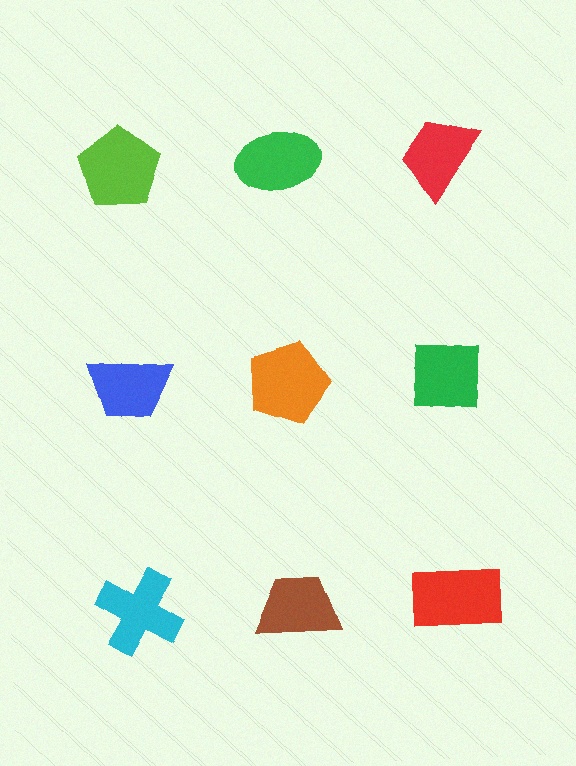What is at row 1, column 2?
A green ellipse.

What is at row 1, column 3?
A red trapezoid.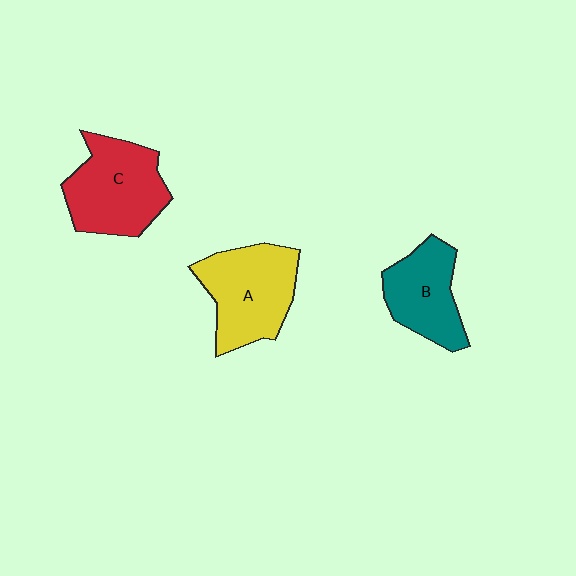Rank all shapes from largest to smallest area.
From largest to smallest: C (red), A (yellow), B (teal).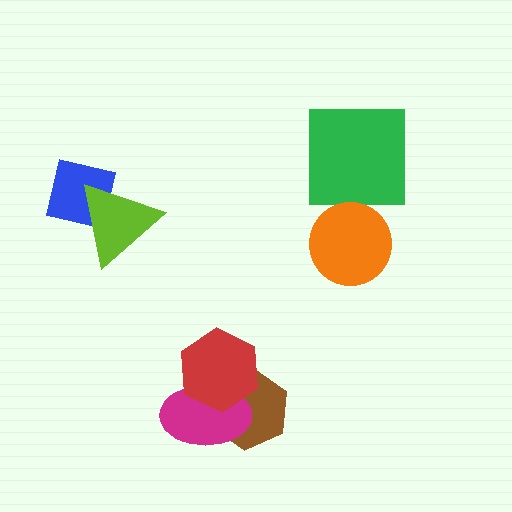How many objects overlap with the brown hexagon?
2 objects overlap with the brown hexagon.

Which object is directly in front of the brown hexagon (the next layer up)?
The magenta ellipse is directly in front of the brown hexagon.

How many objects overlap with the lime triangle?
1 object overlaps with the lime triangle.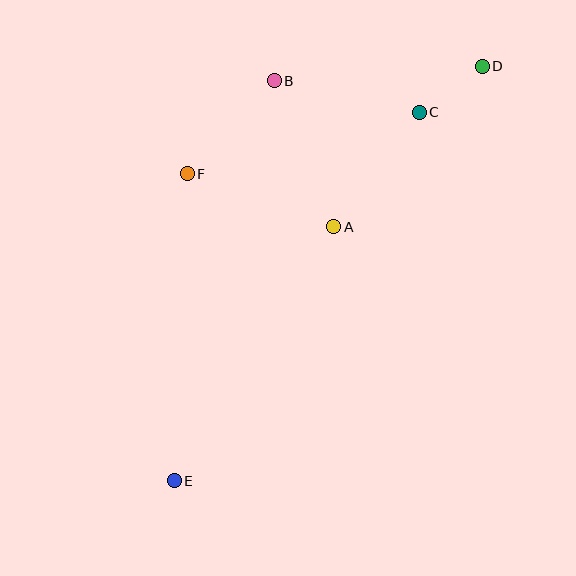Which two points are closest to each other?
Points C and D are closest to each other.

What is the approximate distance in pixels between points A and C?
The distance between A and C is approximately 143 pixels.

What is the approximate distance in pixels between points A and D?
The distance between A and D is approximately 219 pixels.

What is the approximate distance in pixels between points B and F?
The distance between B and F is approximately 127 pixels.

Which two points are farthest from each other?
Points D and E are farthest from each other.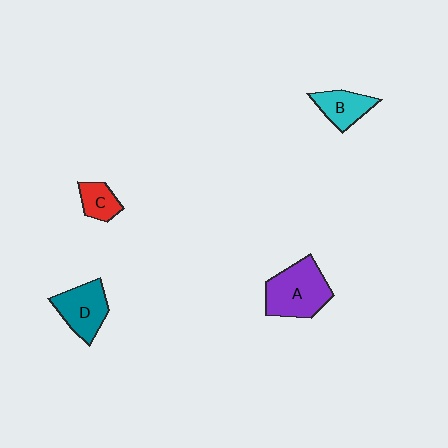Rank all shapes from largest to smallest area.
From largest to smallest: A (purple), D (teal), B (cyan), C (red).